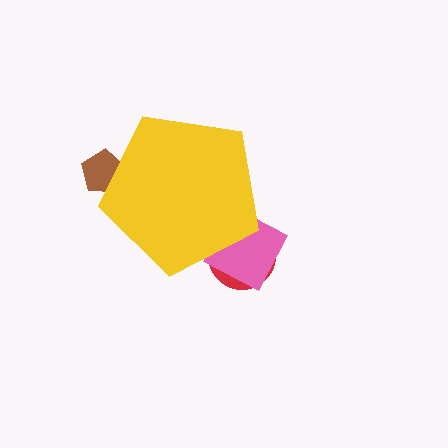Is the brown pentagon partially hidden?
Yes, the brown pentagon is partially hidden behind the yellow pentagon.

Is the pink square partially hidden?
Yes, the pink square is partially hidden behind the yellow pentagon.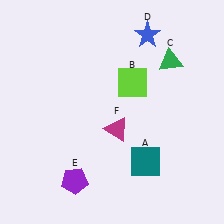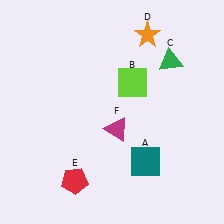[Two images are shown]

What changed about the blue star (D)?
In Image 1, D is blue. In Image 2, it changed to orange.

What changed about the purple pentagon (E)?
In Image 1, E is purple. In Image 2, it changed to red.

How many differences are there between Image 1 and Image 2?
There are 2 differences between the two images.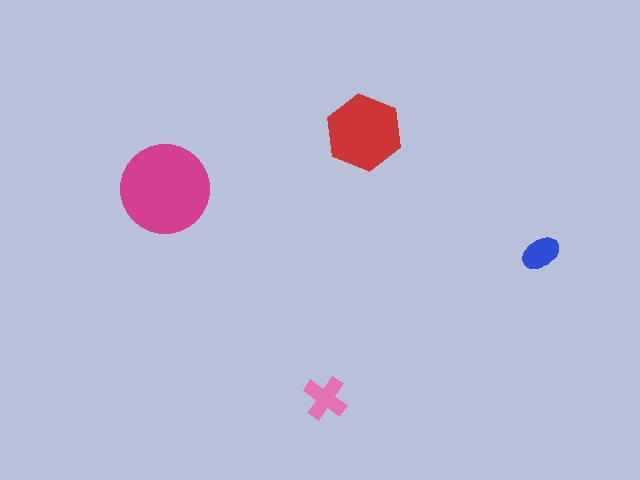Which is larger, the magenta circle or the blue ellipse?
The magenta circle.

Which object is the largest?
The magenta circle.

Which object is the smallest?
The blue ellipse.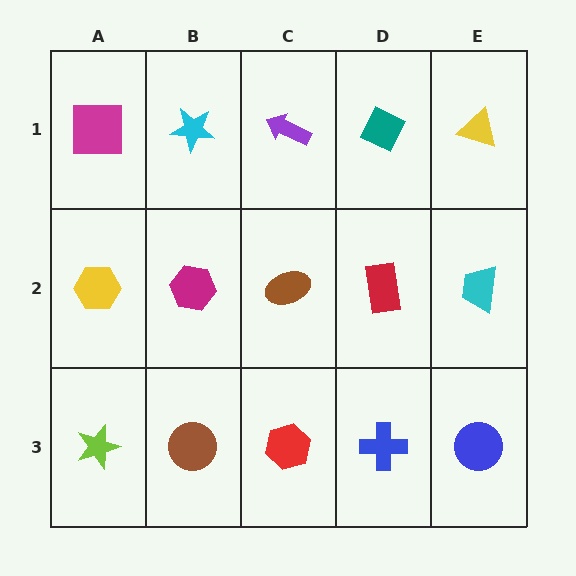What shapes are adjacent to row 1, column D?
A red rectangle (row 2, column D), a purple arrow (row 1, column C), a yellow triangle (row 1, column E).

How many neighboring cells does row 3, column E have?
2.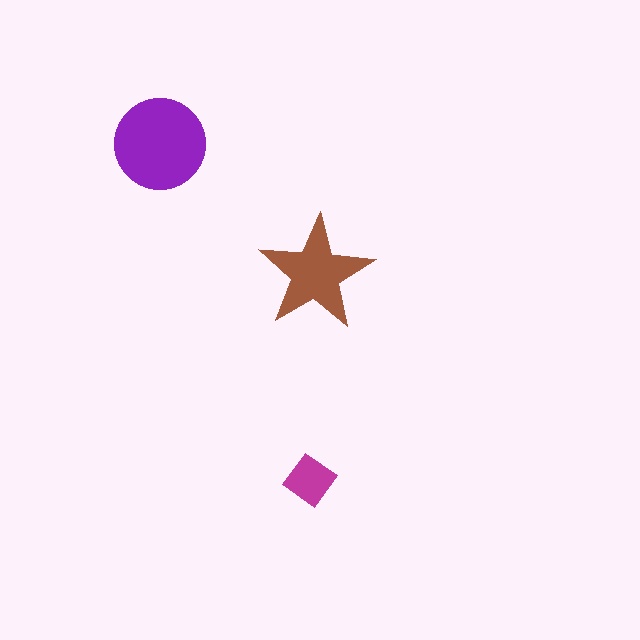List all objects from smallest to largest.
The magenta diamond, the brown star, the purple circle.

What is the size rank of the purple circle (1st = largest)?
1st.